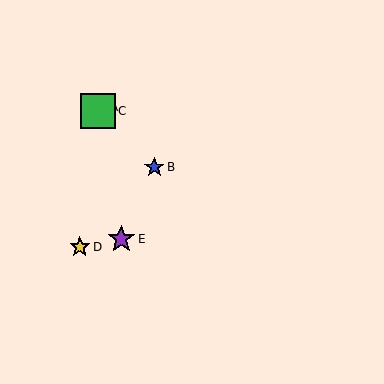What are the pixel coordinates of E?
Object E is at (121, 239).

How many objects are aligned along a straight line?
3 objects (A, B, C) are aligned along a straight line.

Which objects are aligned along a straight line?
Objects A, B, C are aligned along a straight line.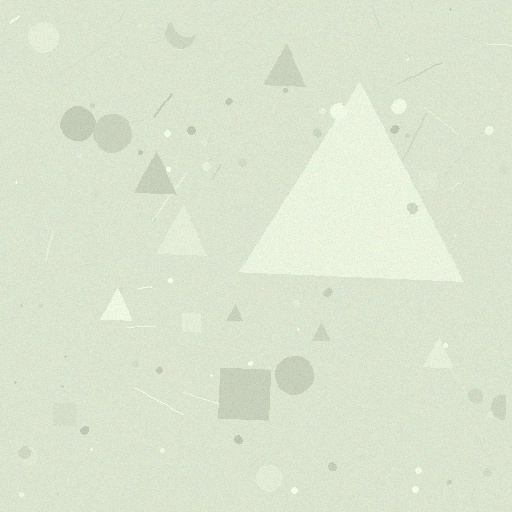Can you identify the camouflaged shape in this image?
The camouflaged shape is a triangle.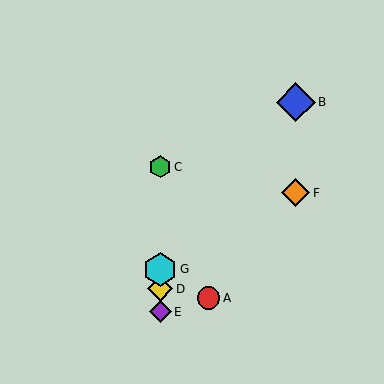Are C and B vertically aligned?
No, C is at x≈160 and B is at x≈296.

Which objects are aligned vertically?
Objects C, D, E, G are aligned vertically.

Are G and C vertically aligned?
Yes, both are at x≈160.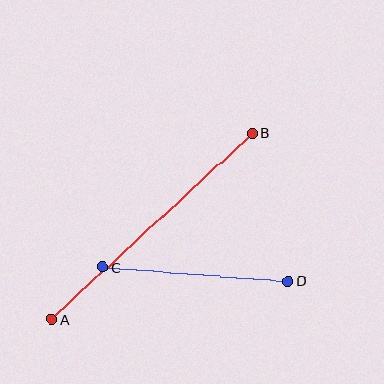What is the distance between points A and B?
The distance is approximately 274 pixels.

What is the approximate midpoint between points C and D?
The midpoint is at approximately (195, 274) pixels.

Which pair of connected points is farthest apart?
Points A and B are farthest apart.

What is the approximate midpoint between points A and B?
The midpoint is at approximately (152, 226) pixels.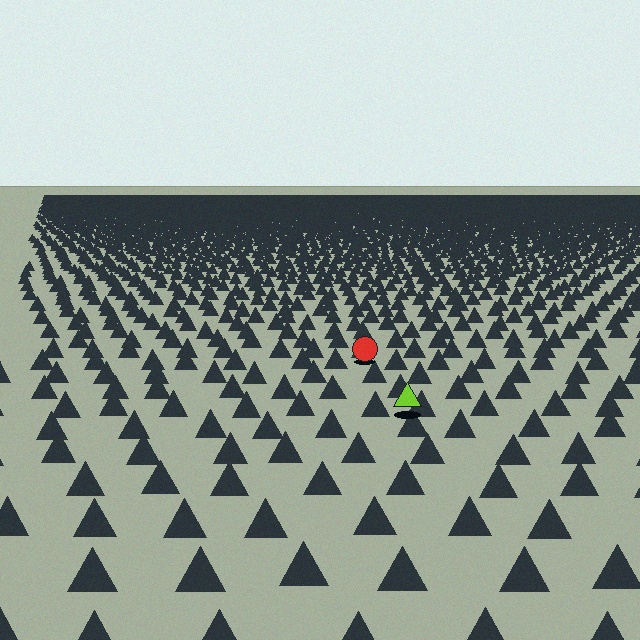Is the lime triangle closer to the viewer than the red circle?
Yes. The lime triangle is closer — you can tell from the texture gradient: the ground texture is coarser near it.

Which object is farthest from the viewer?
The red circle is farthest from the viewer. It appears smaller and the ground texture around it is denser.